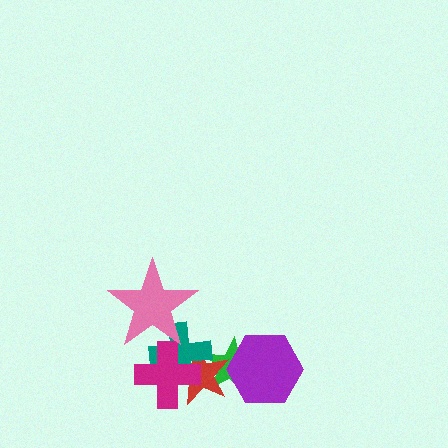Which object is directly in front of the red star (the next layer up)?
The teal cross is directly in front of the red star.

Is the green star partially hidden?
Yes, it is partially covered by another shape.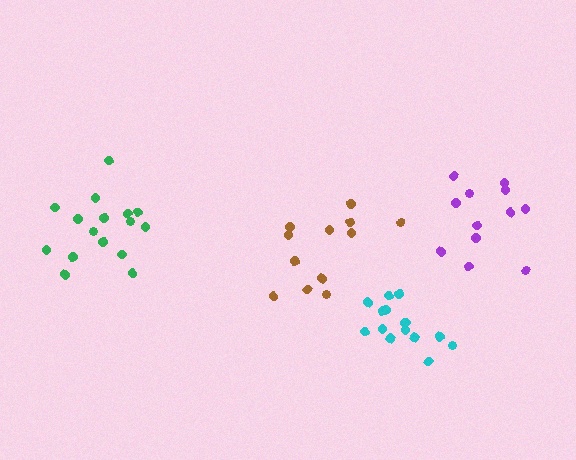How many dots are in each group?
Group 1: 12 dots, Group 2: 15 dots, Group 3: 16 dots, Group 4: 12 dots (55 total).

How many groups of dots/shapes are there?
There are 4 groups.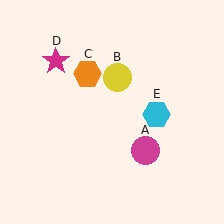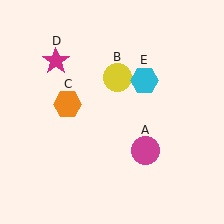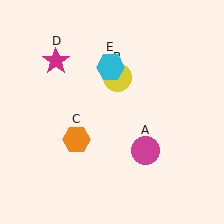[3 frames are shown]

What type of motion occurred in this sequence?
The orange hexagon (object C), cyan hexagon (object E) rotated counterclockwise around the center of the scene.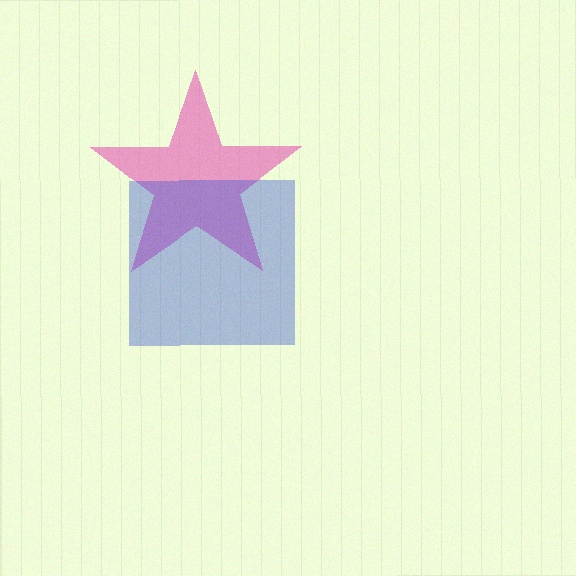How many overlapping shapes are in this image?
There are 2 overlapping shapes in the image.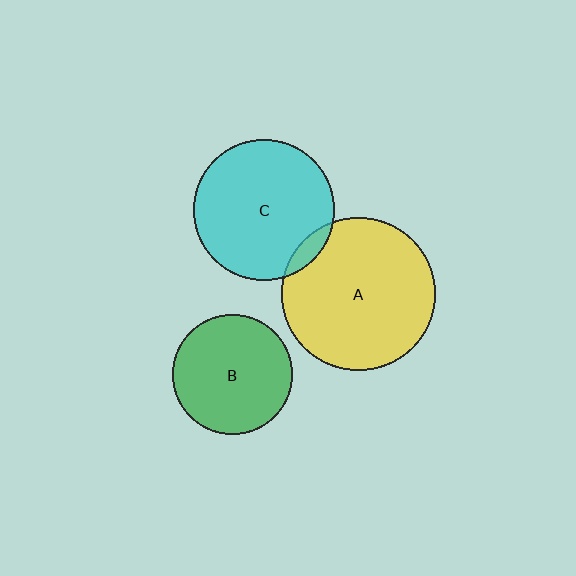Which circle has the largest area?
Circle A (yellow).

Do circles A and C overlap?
Yes.